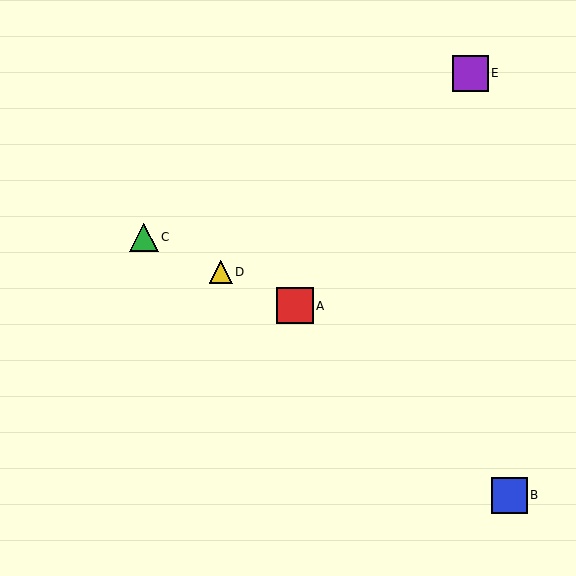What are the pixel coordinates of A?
Object A is at (295, 306).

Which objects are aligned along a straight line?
Objects A, C, D are aligned along a straight line.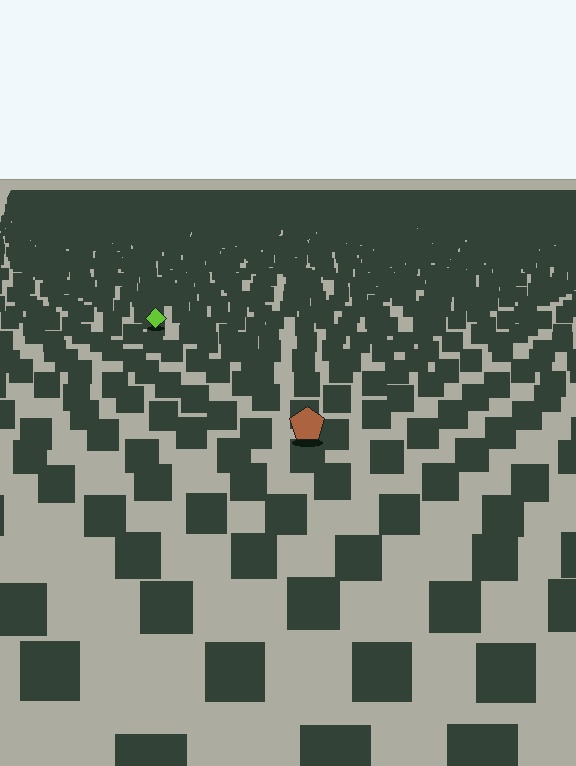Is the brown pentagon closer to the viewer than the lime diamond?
Yes. The brown pentagon is closer — you can tell from the texture gradient: the ground texture is coarser near it.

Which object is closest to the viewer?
The brown pentagon is closest. The texture marks near it are larger and more spread out.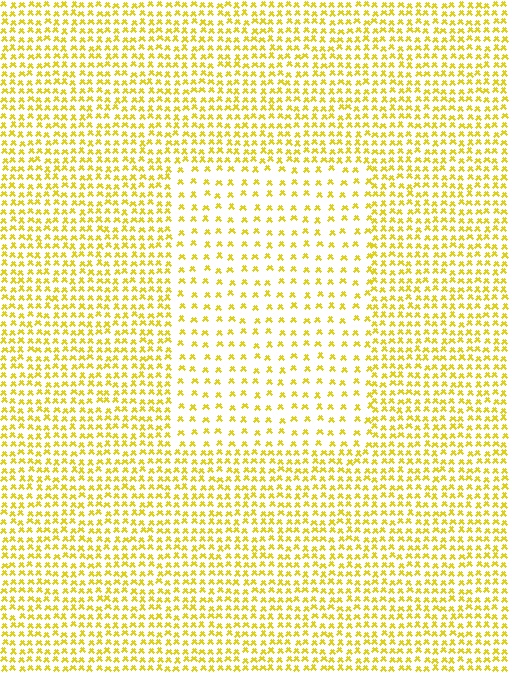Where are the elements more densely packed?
The elements are more densely packed outside the rectangle boundary.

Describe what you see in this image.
The image contains small yellow elements arranged at two different densities. A rectangle-shaped region is visible where the elements are less densely packed than the surrounding area.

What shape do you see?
I see a rectangle.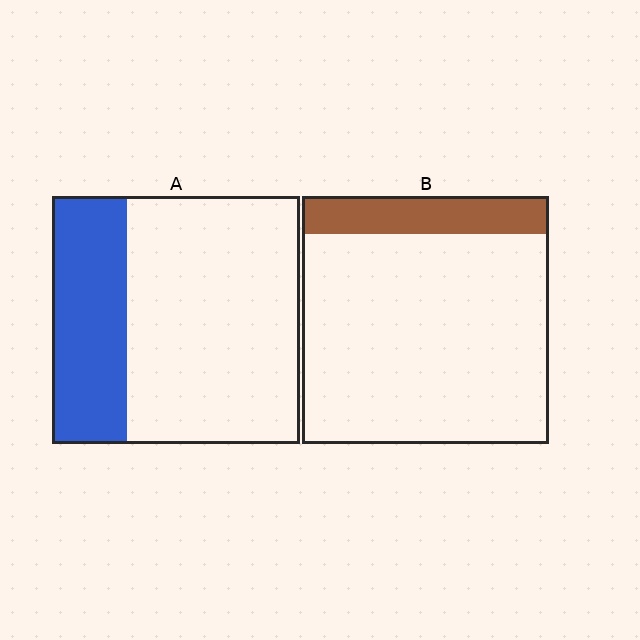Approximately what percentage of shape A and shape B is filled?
A is approximately 30% and B is approximately 15%.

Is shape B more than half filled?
No.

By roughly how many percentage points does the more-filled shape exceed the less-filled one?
By roughly 15 percentage points (A over B).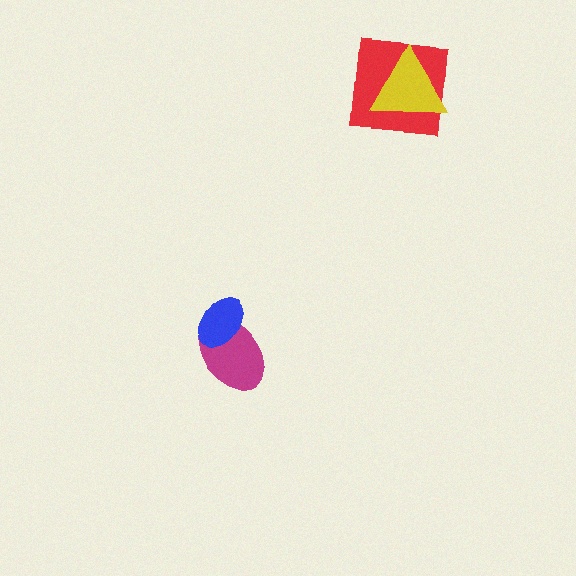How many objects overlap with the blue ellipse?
1 object overlaps with the blue ellipse.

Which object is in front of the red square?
The yellow triangle is in front of the red square.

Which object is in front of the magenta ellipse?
The blue ellipse is in front of the magenta ellipse.